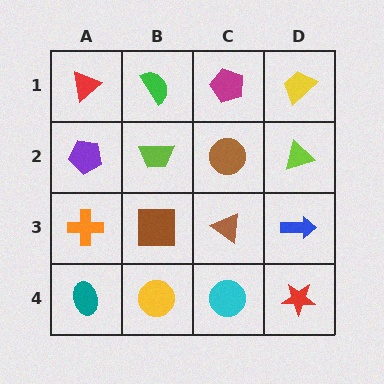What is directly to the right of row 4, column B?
A cyan circle.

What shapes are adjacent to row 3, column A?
A purple pentagon (row 2, column A), a teal ellipse (row 4, column A), a brown square (row 3, column B).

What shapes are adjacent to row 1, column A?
A purple pentagon (row 2, column A), a green semicircle (row 1, column B).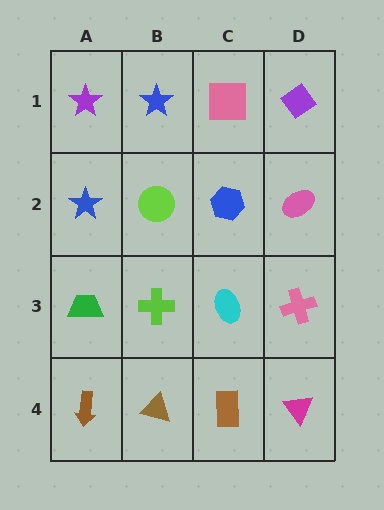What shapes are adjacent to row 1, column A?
A blue star (row 2, column A), a blue star (row 1, column B).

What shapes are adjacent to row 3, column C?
A blue hexagon (row 2, column C), a brown rectangle (row 4, column C), a lime cross (row 3, column B), a pink cross (row 3, column D).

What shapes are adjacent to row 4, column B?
A lime cross (row 3, column B), a brown arrow (row 4, column A), a brown rectangle (row 4, column C).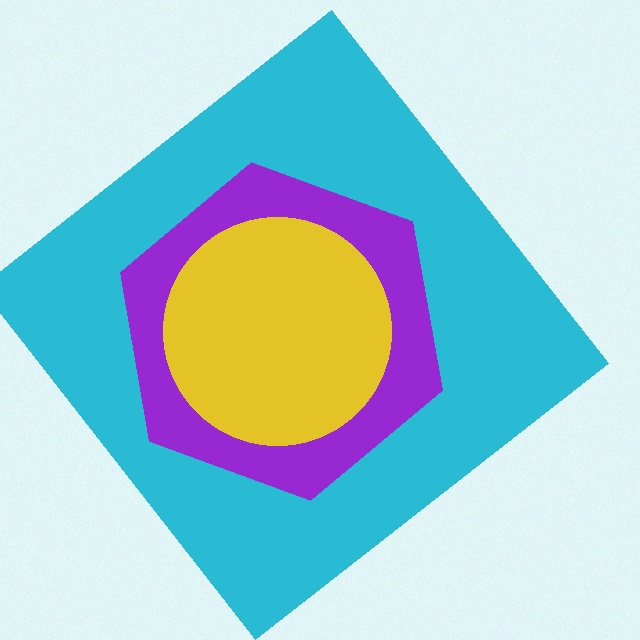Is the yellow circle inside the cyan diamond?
Yes.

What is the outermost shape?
The cyan diamond.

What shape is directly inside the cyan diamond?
The purple hexagon.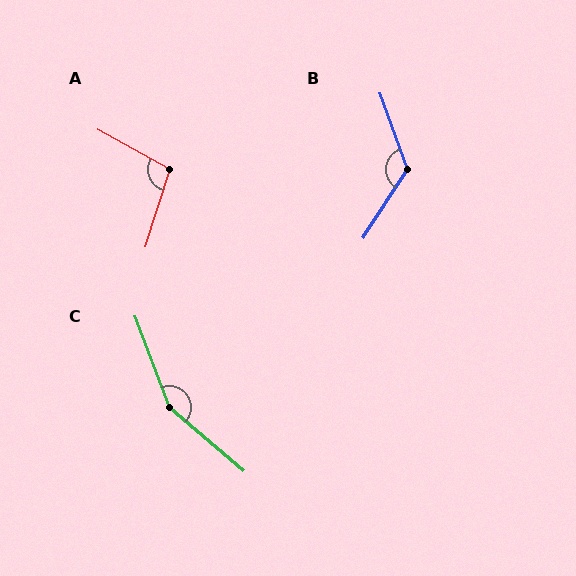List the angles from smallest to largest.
A (101°), B (127°), C (151°).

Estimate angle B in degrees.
Approximately 127 degrees.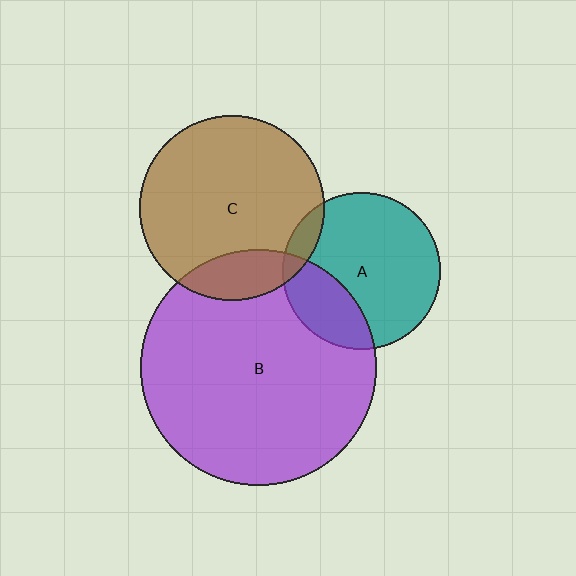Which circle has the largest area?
Circle B (purple).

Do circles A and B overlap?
Yes.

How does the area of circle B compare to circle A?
Approximately 2.3 times.